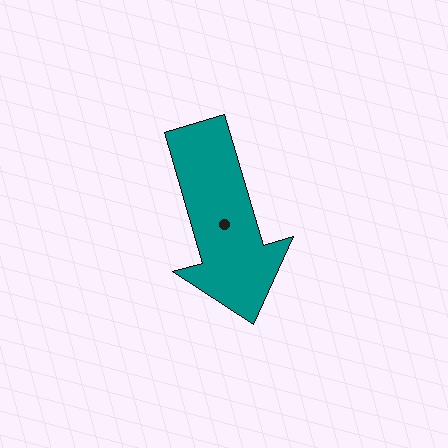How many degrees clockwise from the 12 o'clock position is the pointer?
Approximately 164 degrees.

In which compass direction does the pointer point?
South.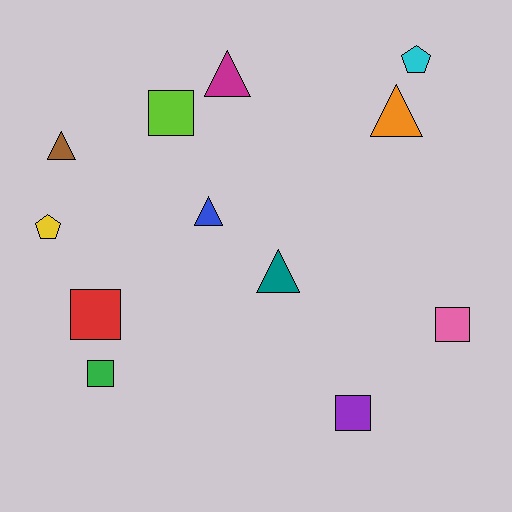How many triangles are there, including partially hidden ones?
There are 5 triangles.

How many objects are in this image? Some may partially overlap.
There are 12 objects.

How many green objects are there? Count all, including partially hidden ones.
There is 1 green object.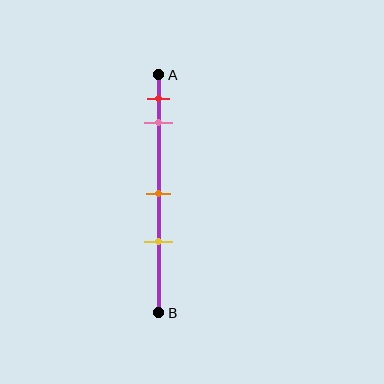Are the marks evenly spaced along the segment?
No, the marks are not evenly spaced.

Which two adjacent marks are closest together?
The red and pink marks are the closest adjacent pair.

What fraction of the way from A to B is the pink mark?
The pink mark is approximately 20% (0.2) of the way from A to B.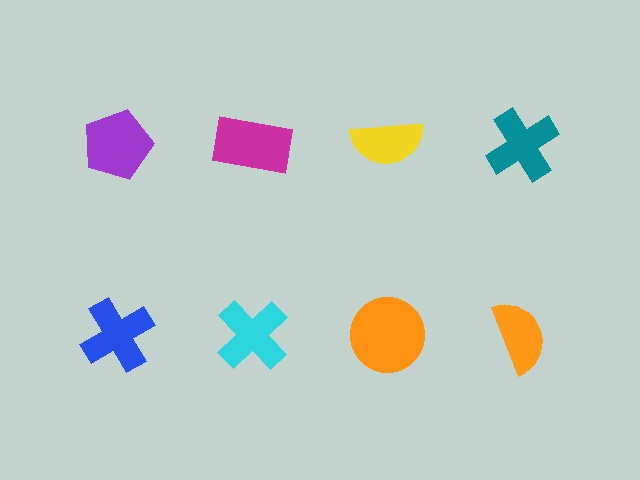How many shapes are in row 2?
4 shapes.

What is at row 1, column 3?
A yellow semicircle.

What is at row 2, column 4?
An orange semicircle.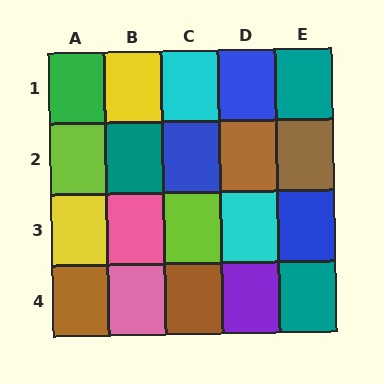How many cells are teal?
3 cells are teal.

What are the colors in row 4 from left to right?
Brown, pink, brown, purple, teal.